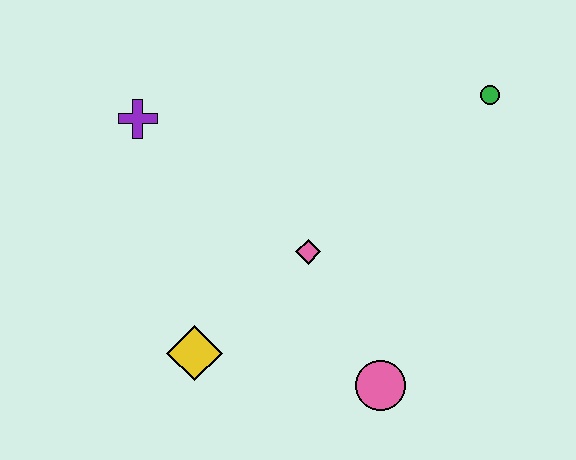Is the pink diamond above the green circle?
No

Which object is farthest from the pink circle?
The purple cross is farthest from the pink circle.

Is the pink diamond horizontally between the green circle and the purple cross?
Yes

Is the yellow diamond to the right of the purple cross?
Yes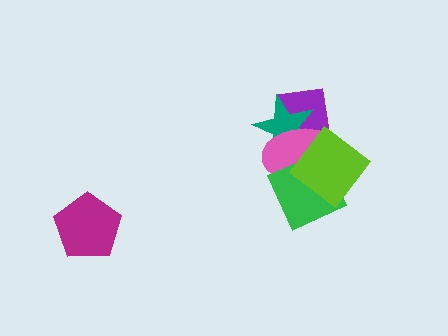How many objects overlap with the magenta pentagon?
0 objects overlap with the magenta pentagon.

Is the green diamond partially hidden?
Yes, it is partially covered by another shape.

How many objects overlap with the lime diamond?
2 objects overlap with the lime diamond.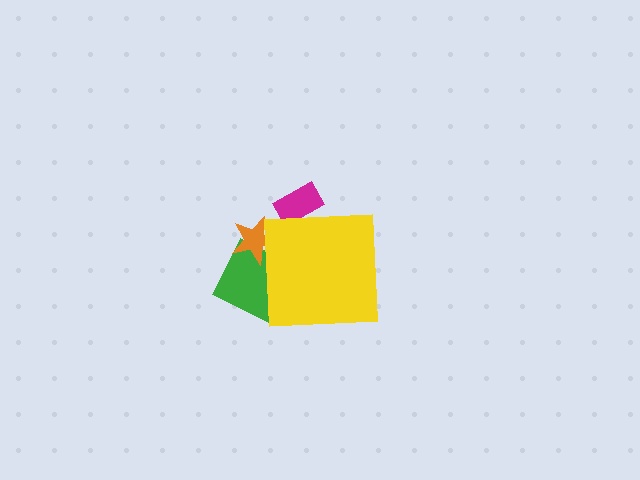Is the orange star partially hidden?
Yes, the orange star is partially hidden behind the yellow square.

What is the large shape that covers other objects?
A yellow square.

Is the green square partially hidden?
Yes, the green square is partially hidden behind the yellow square.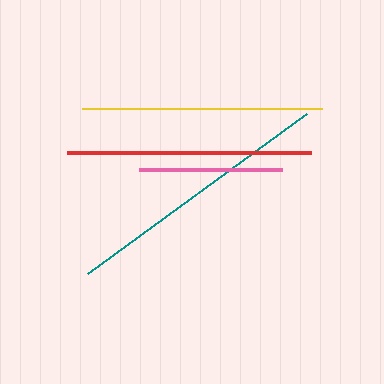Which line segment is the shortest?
The pink line is the shortest at approximately 143 pixels.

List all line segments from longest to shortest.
From longest to shortest: teal, red, yellow, pink.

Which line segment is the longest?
The teal line is the longest at approximately 271 pixels.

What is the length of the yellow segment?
The yellow segment is approximately 240 pixels long.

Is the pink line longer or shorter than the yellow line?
The yellow line is longer than the pink line.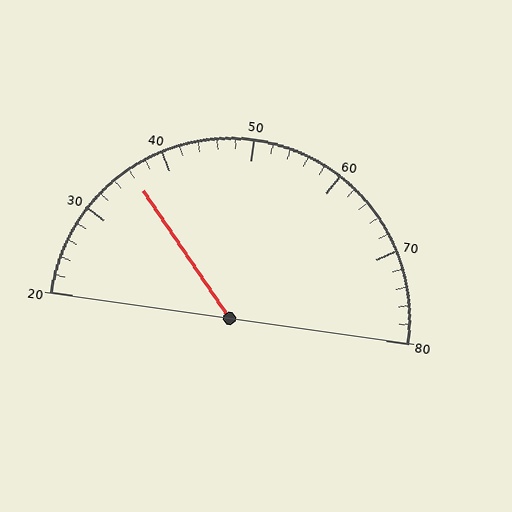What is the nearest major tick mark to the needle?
The nearest major tick mark is 40.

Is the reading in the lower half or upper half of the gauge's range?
The reading is in the lower half of the range (20 to 80).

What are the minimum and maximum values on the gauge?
The gauge ranges from 20 to 80.